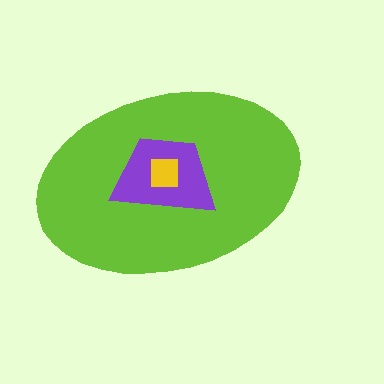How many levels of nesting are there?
3.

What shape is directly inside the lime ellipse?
The purple trapezoid.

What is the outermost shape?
The lime ellipse.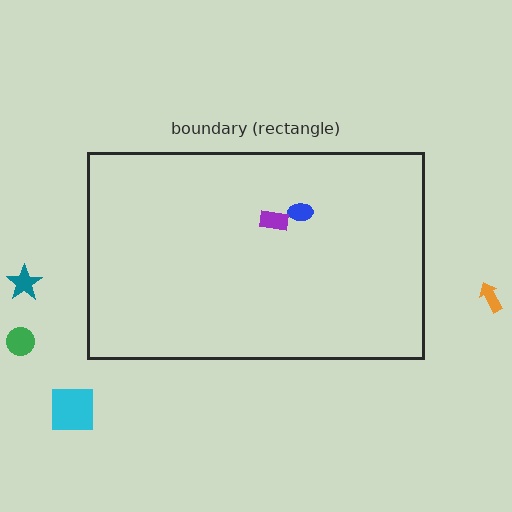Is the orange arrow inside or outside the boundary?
Outside.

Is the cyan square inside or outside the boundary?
Outside.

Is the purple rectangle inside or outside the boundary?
Inside.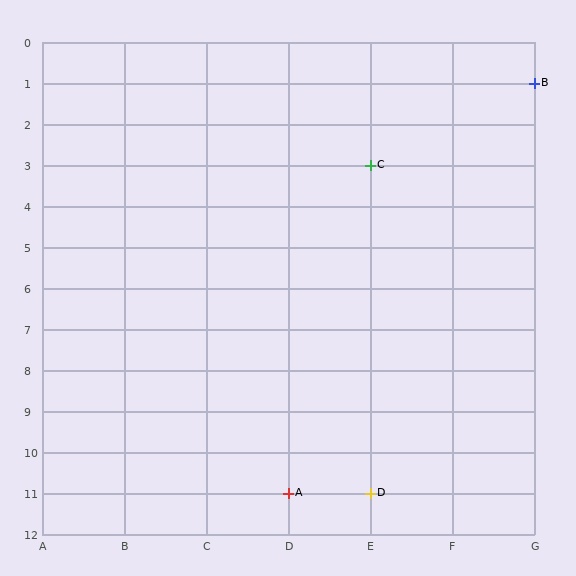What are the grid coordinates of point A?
Point A is at grid coordinates (D, 11).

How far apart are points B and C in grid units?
Points B and C are 2 columns and 2 rows apart (about 2.8 grid units diagonally).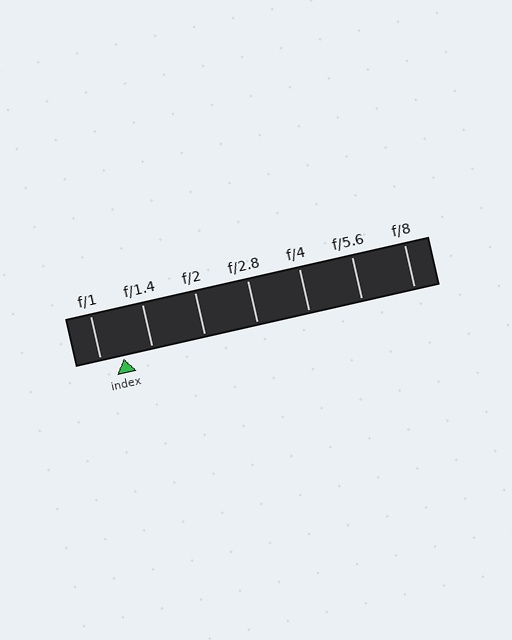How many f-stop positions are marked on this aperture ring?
There are 7 f-stop positions marked.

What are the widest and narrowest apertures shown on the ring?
The widest aperture shown is f/1 and the narrowest is f/8.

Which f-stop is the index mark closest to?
The index mark is closest to f/1.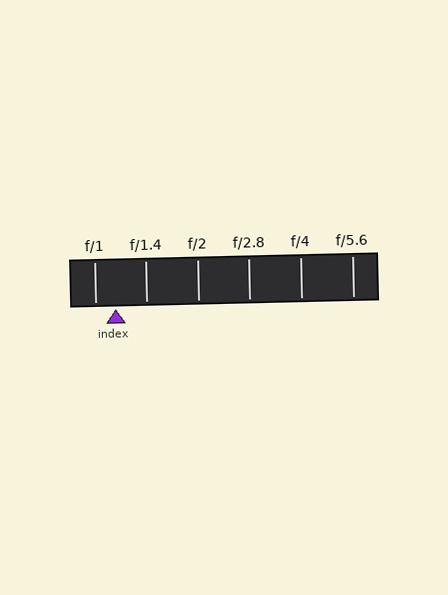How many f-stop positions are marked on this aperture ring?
There are 6 f-stop positions marked.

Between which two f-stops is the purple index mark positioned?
The index mark is between f/1 and f/1.4.